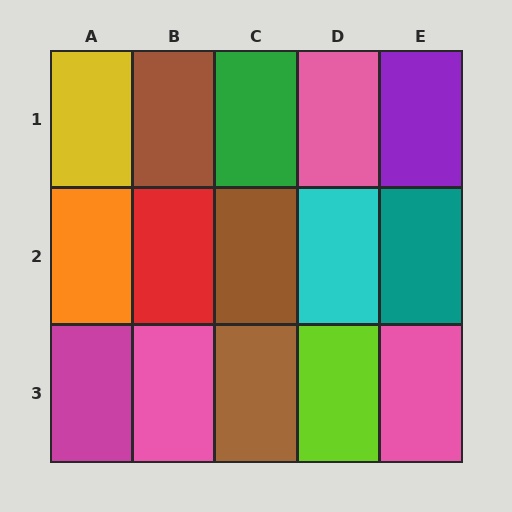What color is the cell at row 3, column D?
Lime.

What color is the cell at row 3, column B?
Pink.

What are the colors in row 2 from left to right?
Orange, red, brown, cyan, teal.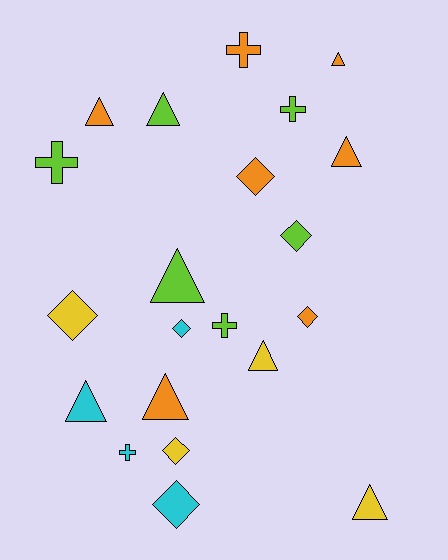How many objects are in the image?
There are 21 objects.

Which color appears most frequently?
Orange, with 7 objects.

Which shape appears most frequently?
Triangle, with 9 objects.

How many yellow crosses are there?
There are no yellow crosses.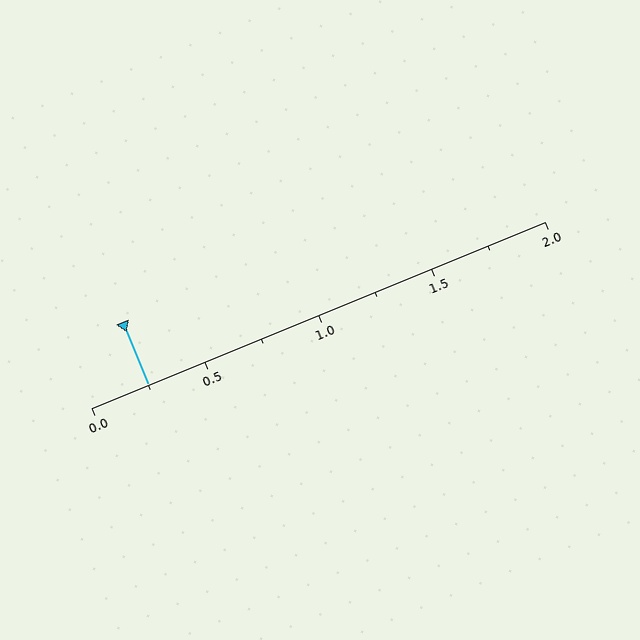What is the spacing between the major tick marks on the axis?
The major ticks are spaced 0.5 apart.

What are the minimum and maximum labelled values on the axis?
The axis runs from 0.0 to 2.0.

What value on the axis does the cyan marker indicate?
The marker indicates approximately 0.25.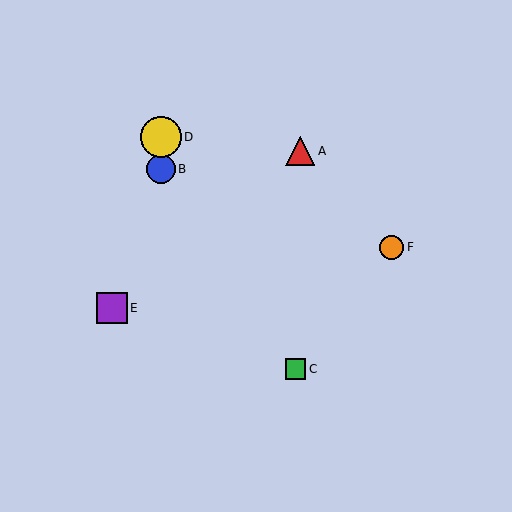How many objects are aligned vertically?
2 objects (B, D) are aligned vertically.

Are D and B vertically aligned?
Yes, both are at x≈161.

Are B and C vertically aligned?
No, B is at x≈161 and C is at x≈296.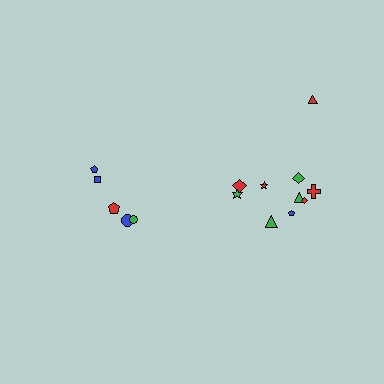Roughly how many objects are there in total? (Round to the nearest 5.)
Roughly 15 objects in total.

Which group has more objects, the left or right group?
The right group.